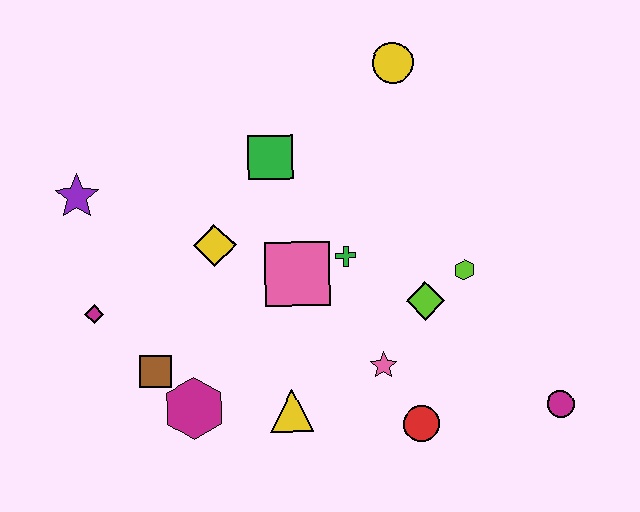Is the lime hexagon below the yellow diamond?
Yes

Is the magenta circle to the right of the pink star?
Yes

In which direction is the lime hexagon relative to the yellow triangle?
The lime hexagon is to the right of the yellow triangle.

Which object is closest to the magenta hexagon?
The brown square is closest to the magenta hexagon.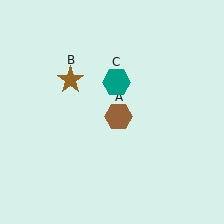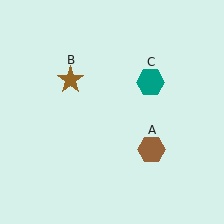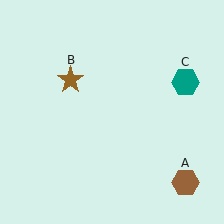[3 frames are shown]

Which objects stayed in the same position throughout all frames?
Brown star (object B) remained stationary.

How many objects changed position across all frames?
2 objects changed position: brown hexagon (object A), teal hexagon (object C).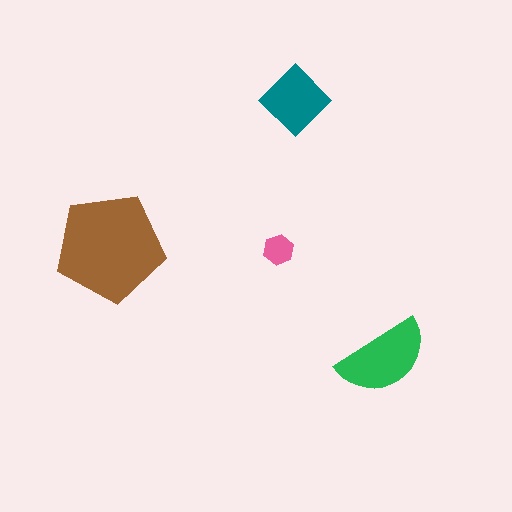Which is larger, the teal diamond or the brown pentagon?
The brown pentagon.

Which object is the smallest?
The pink hexagon.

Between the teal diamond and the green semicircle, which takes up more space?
The green semicircle.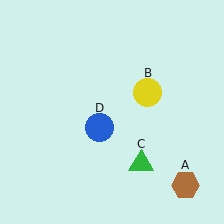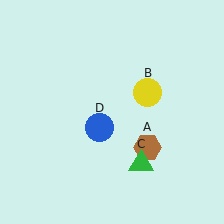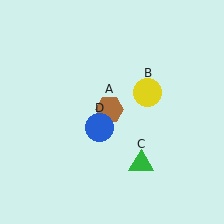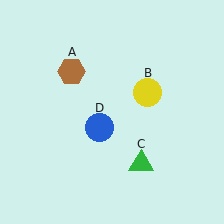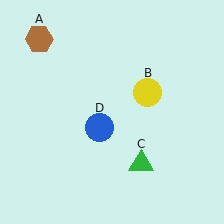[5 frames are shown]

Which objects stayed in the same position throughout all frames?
Yellow circle (object B) and green triangle (object C) and blue circle (object D) remained stationary.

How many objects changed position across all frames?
1 object changed position: brown hexagon (object A).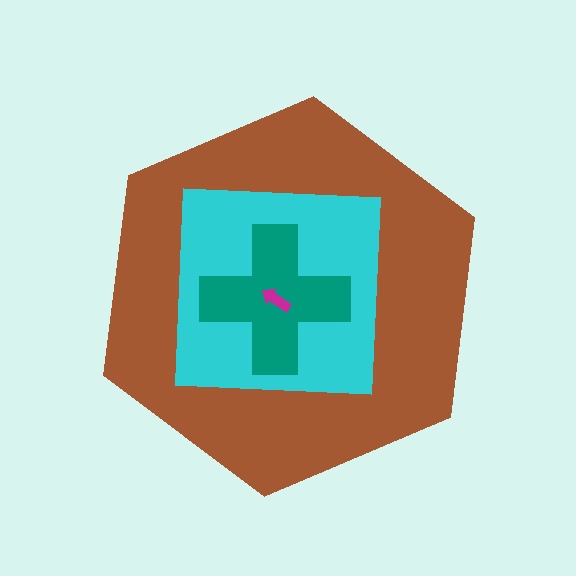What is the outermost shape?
The brown hexagon.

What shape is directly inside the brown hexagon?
The cyan square.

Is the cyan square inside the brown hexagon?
Yes.